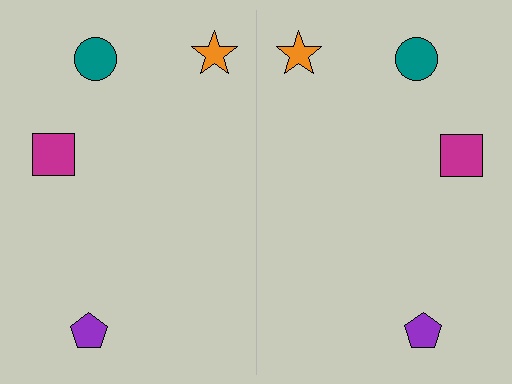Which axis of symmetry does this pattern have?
The pattern has a vertical axis of symmetry running through the center of the image.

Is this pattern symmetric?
Yes, this pattern has bilateral (reflection) symmetry.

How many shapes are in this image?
There are 8 shapes in this image.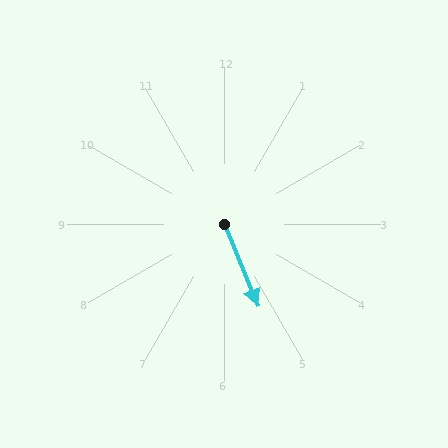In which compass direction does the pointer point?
South.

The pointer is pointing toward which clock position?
Roughly 5 o'clock.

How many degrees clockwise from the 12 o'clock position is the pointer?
Approximately 158 degrees.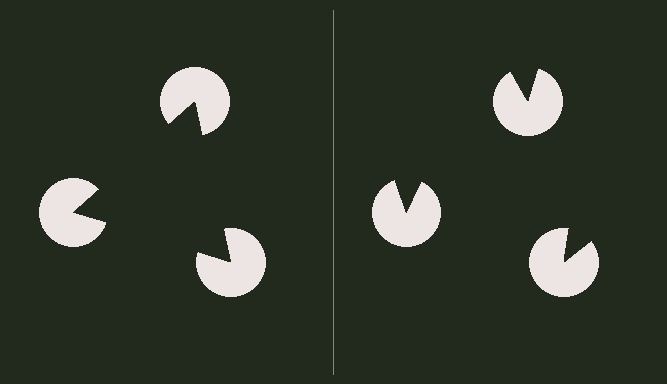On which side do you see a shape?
An illusory triangle appears on the left side. On the right side the wedge cuts are rotated, so no coherent shape forms.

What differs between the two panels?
The pac-man discs are positioned identically on both sides; only the wedge orientations differ. On the left they align to a triangle; on the right they are misaligned.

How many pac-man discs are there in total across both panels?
6 — 3 on each side.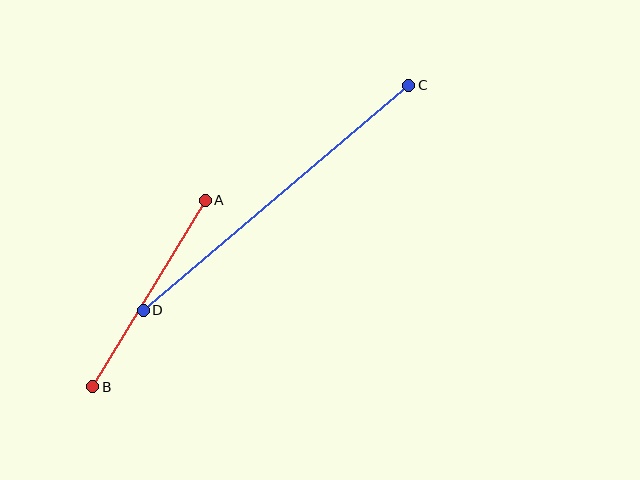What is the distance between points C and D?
The distance is approximately 348 pixels.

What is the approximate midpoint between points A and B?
The midpoint is at approximately (149, 294) pixels.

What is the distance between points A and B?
The distance is approximately 218 pixels.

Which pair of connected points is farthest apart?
Points C and D are farthest apart.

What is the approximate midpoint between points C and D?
The midpoint is at approximately (276, 198) pixels.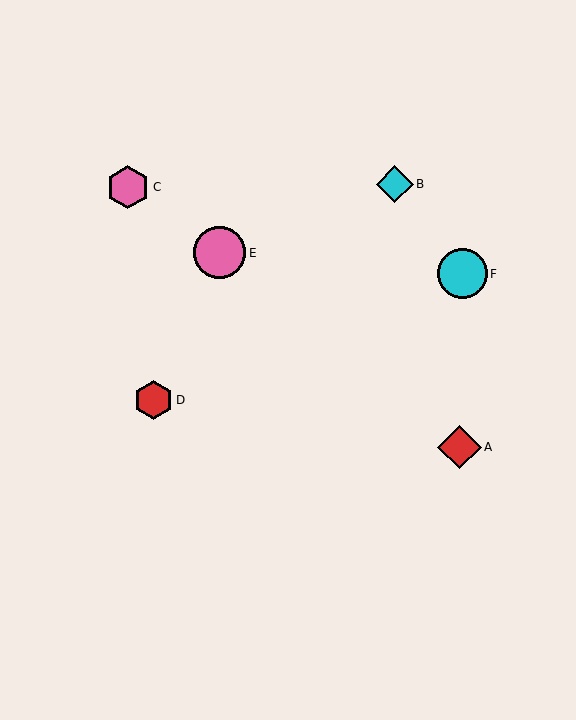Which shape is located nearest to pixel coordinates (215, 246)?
The pink circle (labeled E) at (220, 253) is nearest to that location.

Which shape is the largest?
The pink circle (labeled E) is the largest.